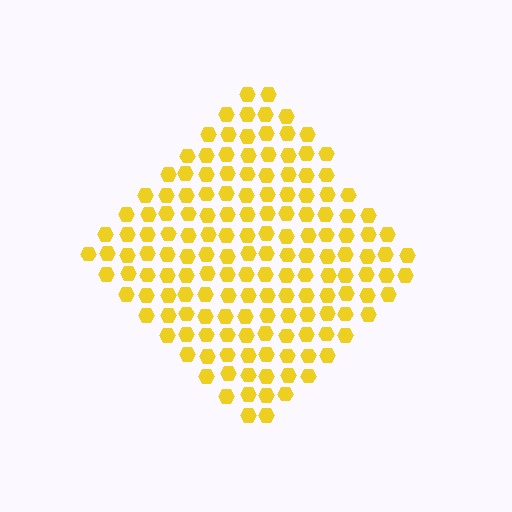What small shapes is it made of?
It is made of small hexagons.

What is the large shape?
The large shape is a diamond.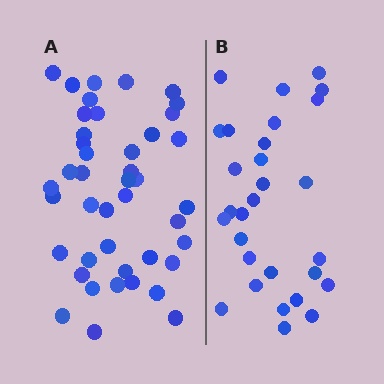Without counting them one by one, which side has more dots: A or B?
Region A (the left region) has more dots.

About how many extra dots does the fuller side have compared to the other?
Region A has approximately 15 more dots than region B.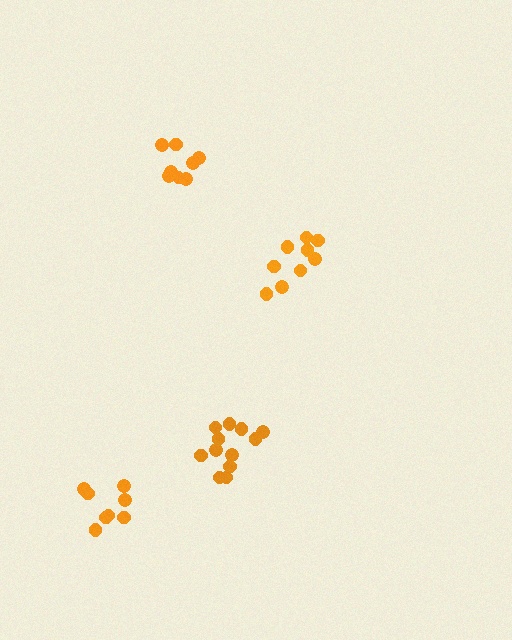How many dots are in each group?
Group 1: 9 dots, Group 2: 12 dots, Group 3: 8 dots, Group 4: 8 dots (37 total).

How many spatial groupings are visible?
There are 4 spatial groupings.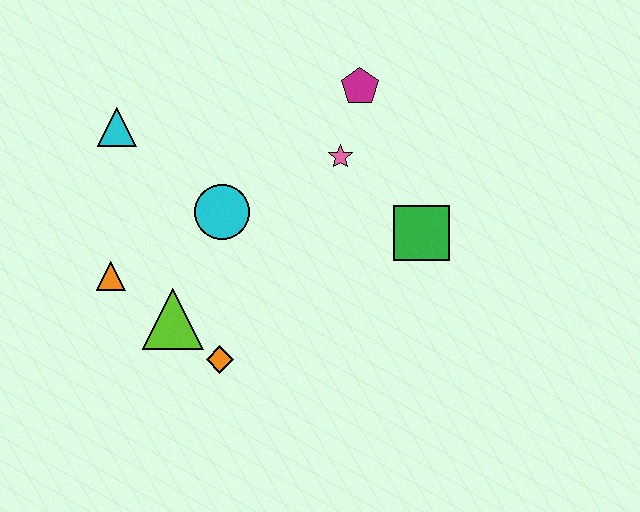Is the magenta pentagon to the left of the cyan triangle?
No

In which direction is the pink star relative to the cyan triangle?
The pink star is to the right of the cyan triangle.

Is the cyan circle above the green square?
Yes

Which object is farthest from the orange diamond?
The magenta pentagon is farthest from the orange diamond.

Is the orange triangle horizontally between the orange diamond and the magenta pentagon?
No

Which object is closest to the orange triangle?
The lime triangle is closest to the orange triangle.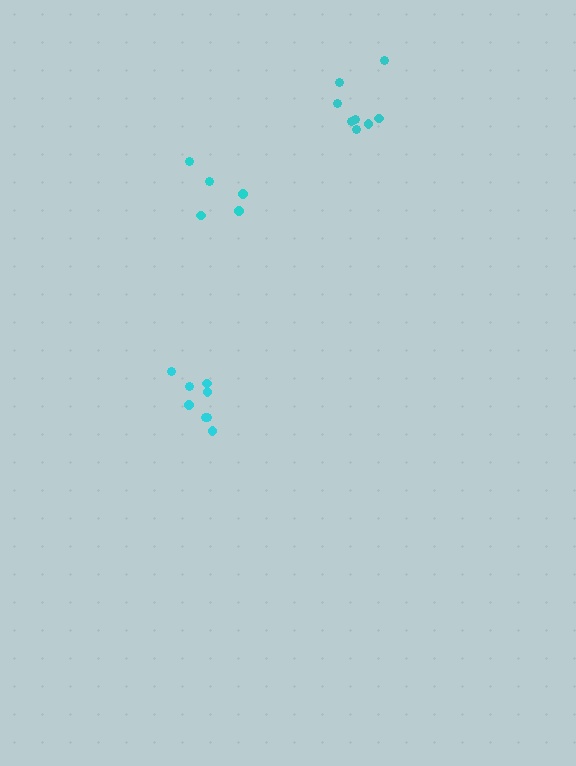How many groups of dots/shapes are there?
There are 3 groups.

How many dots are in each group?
Group 1: 8 dots, Group 2: 5 dots, Group 3: 8 dots (21 total).